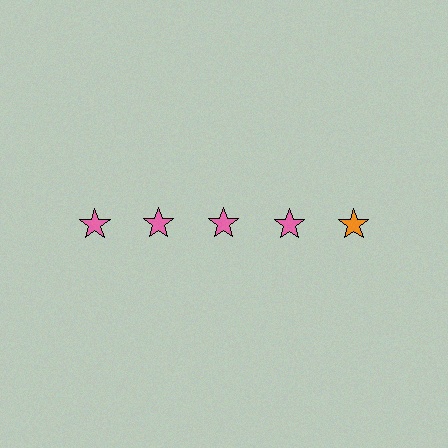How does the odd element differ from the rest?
It has a different color: orange instead of pink.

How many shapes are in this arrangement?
There are 5 shapes arranged in a grid pattern.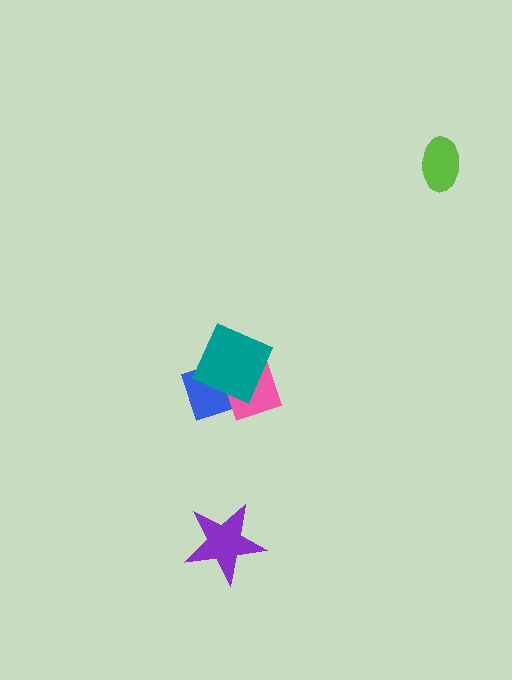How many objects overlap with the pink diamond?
2 objects overlap with the pink diamond.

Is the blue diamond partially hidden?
Yes, it is partially covered by another shape.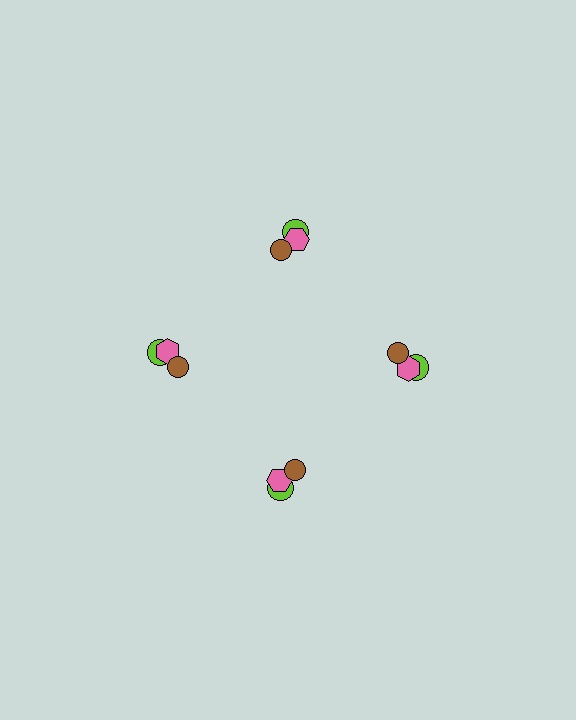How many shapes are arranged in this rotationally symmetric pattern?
There are 12 shapes, arranged in 4 groups of 3.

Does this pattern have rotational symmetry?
Yes, this pattern has 4-fold rotational symmetry. It looks the same after rotating 90 degrees around the center.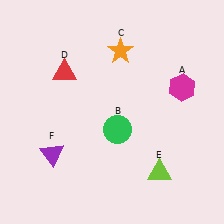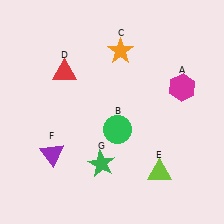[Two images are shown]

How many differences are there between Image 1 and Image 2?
There is 1 difference between the two images.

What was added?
A green star (G) was added in Image 2.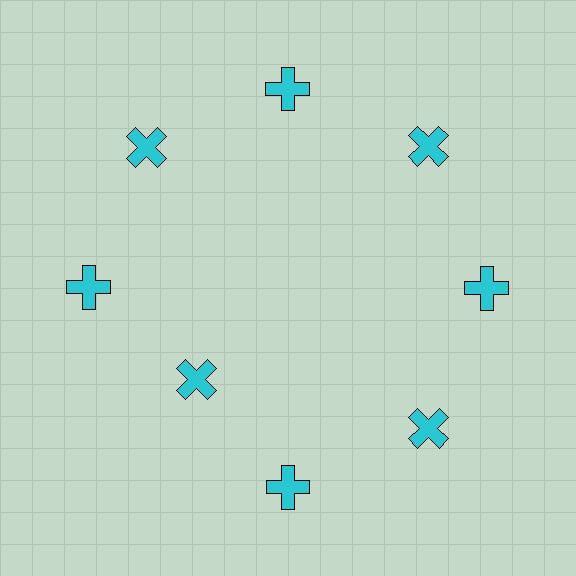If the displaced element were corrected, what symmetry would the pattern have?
It would have 8-fold rotational symmetry — the pattern would map onto itself every 45 degrees.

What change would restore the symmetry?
The symmetry would be restored by moving it outward, back onto the ring so that all 8 crosses sit at equal angles and equal distance from the center.